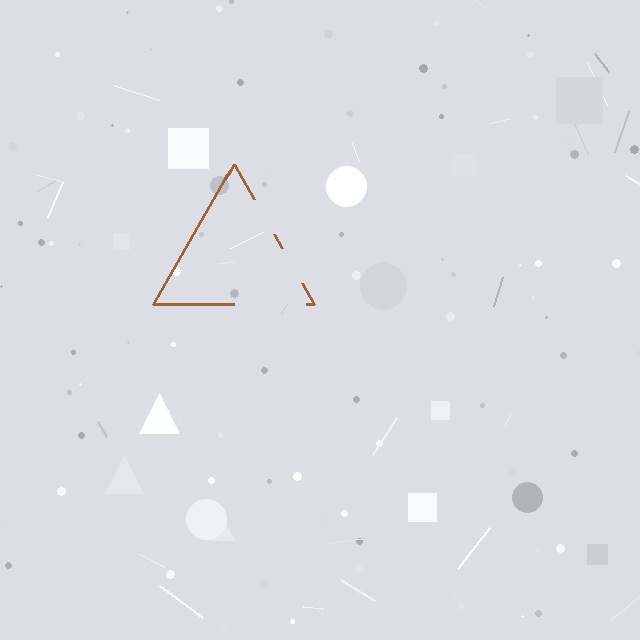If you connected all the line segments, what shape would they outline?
They would outline a triangle.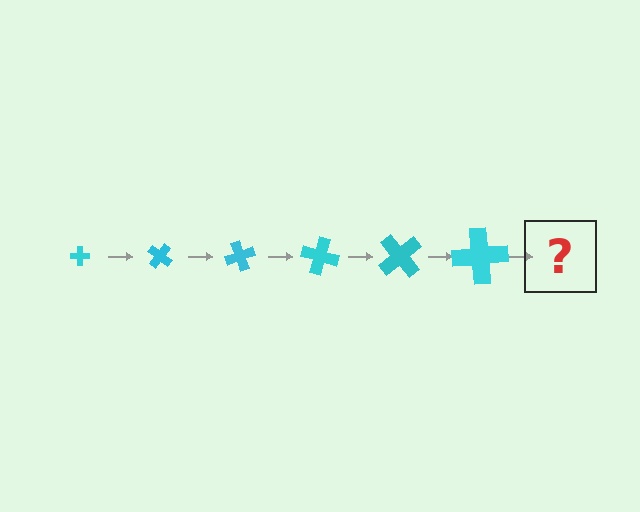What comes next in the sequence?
The next element should be a cross, larger than the previous one and rotated 210 degrees from the start.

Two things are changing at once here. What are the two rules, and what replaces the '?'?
The two rules are that the cross grows larger each step and it rotates 35 degrees each step. The '?' should be a cross, larger than the previous one and rotated 210 degrees from the start.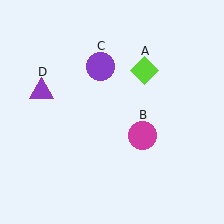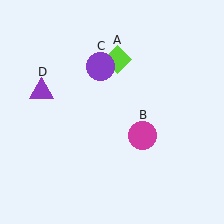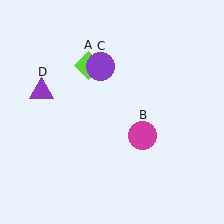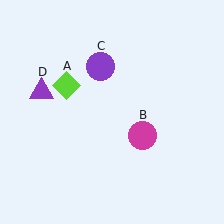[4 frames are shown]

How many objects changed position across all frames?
1 object changed position: lime diamond (object A).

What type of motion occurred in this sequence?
The lime diamond (object A) rotated counterclockwise around the center of the scene.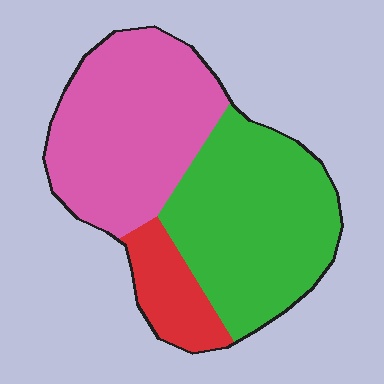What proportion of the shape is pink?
Pink takes up between a third and a half of the shape.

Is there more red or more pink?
Pink.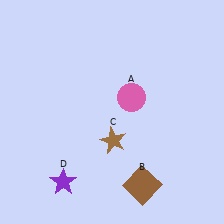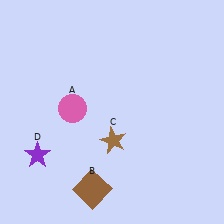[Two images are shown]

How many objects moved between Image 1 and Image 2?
3 objects moved between the two images.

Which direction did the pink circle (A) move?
The pink circle (A) moved left.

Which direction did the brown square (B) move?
The brown square (B) moved left.